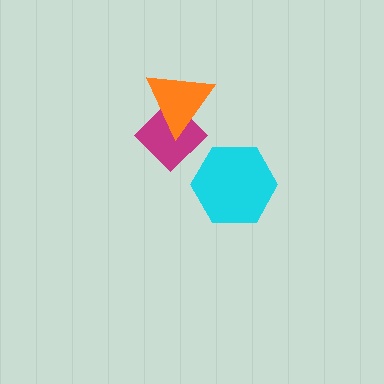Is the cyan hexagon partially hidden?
No, no other shape covers it.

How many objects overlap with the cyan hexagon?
0 objects overlap with the cyan hexagon.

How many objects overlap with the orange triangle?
1 object overlaps with the orange triangle.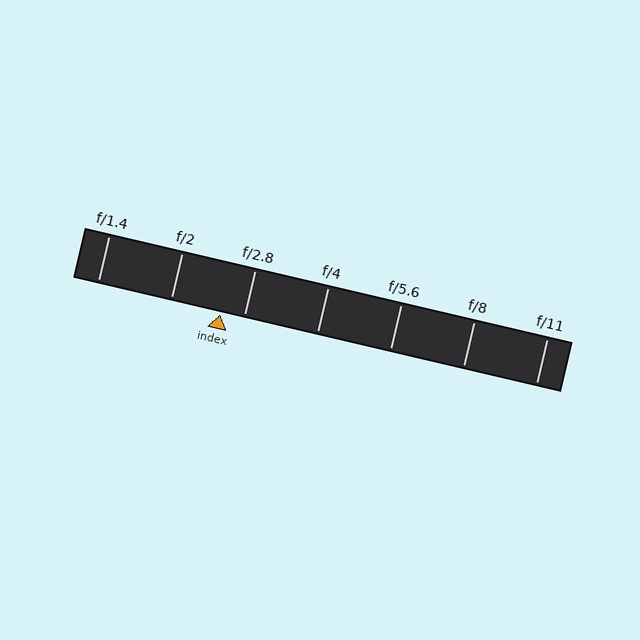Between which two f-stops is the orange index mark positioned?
The index mark is between f/2 and f/2.8.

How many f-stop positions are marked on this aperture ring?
There are 7 f-stop positions marked.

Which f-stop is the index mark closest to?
The index mark is closest to f/2.8.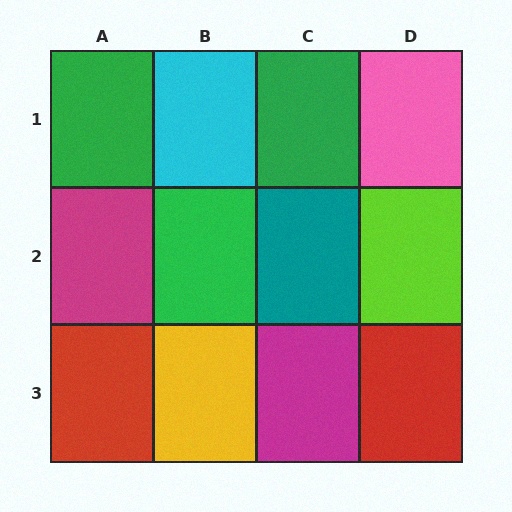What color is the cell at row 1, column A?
Green.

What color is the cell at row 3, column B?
Yellow.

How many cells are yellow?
1 cell is yellow.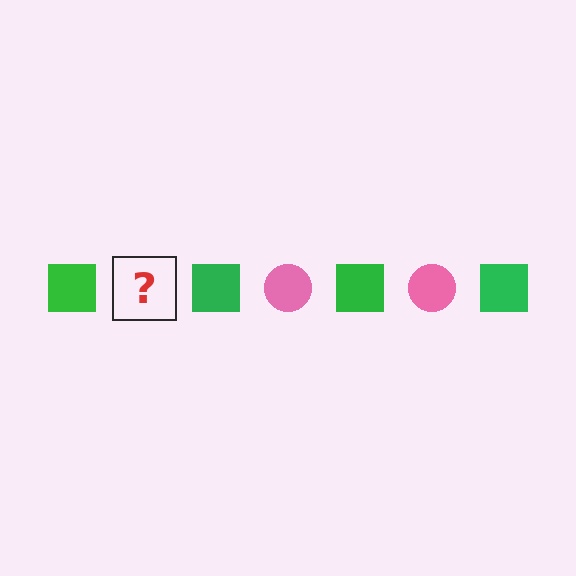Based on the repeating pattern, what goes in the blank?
The blank should be a pink circle.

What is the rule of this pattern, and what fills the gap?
The rule is that the pattern alternates between green square and pink circle. The gap should be filled with a pink circle.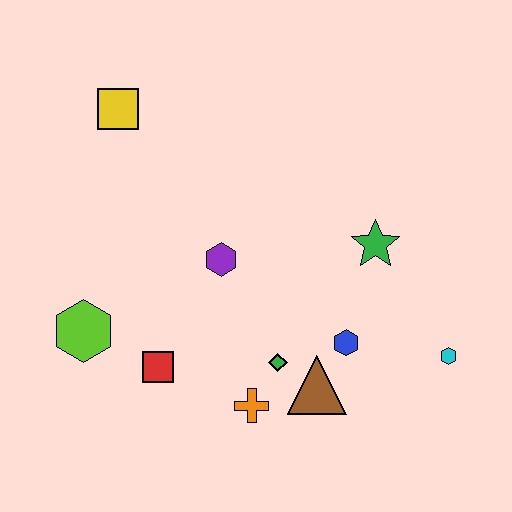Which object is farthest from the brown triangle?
The yellow square is farthest from the brown triangle.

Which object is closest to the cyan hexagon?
The blue hexagon is closest to the cyan hexagon.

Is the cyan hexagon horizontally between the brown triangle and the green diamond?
No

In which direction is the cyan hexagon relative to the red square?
The cyan hexagon is to the right of the red square.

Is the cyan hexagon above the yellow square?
No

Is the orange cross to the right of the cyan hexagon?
No